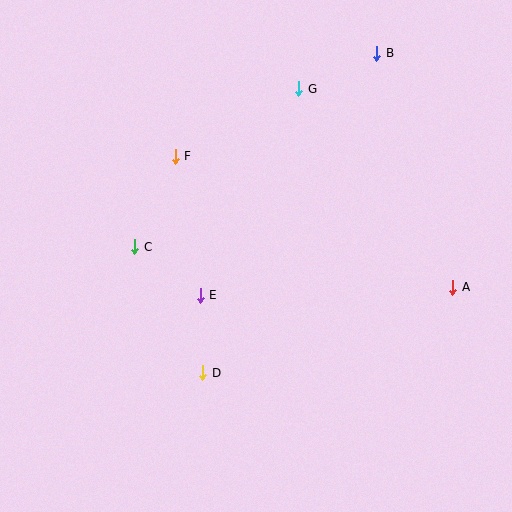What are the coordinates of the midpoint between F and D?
The midpoint between F and D is at (189, 265).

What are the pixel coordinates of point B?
Point B is at (376, 53).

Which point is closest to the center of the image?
Point E at (200, 295) is closest to the center.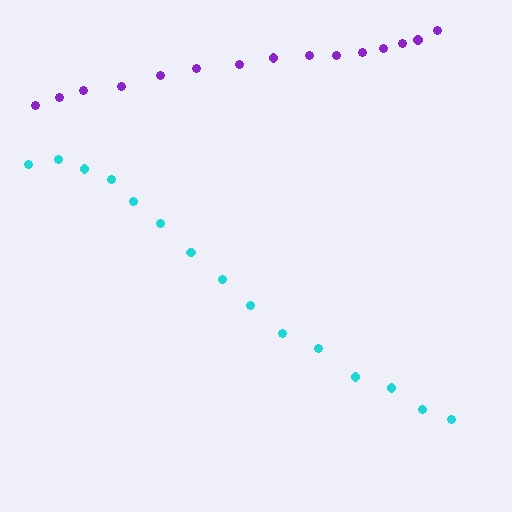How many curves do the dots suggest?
There are 2 distinct paths.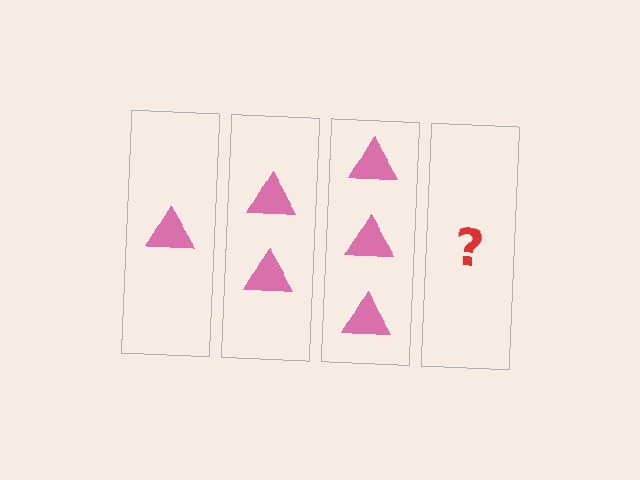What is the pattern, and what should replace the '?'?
The pattern is that each step adds one more triangle. The '?' should be 4 triangles.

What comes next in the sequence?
The next element should be 4 triangles.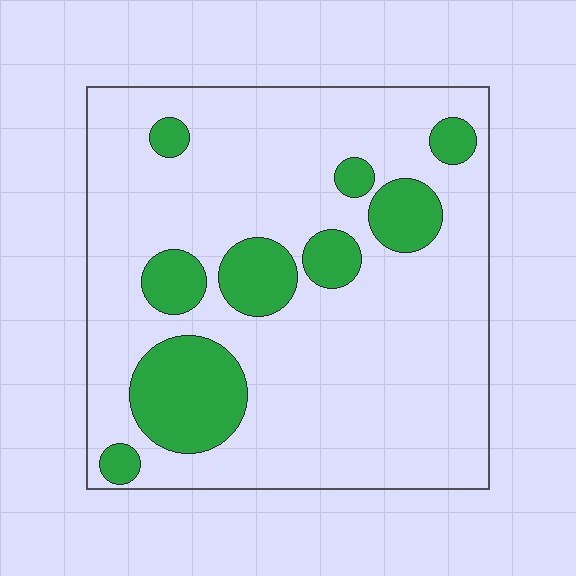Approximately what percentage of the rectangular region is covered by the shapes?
Approximately 20%.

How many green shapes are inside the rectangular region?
9.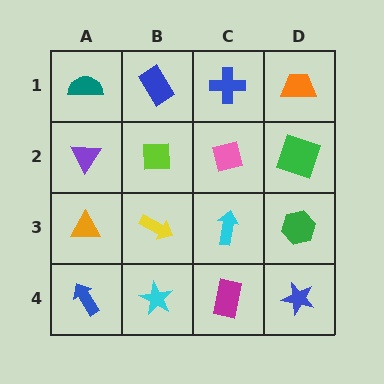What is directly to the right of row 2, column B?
A pink diamond.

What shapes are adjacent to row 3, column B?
A lime square (row 2, column B), a cyan star (row 4, column B), an orange triangle (row 3, column A), a cyan arrow (row 3, column C).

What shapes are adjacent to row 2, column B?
A blue rectangle (row 1, column B), a yellow arrow (row 3, column B), a purple triangle (row 2, column A), a pink diamond (row 2, column C).